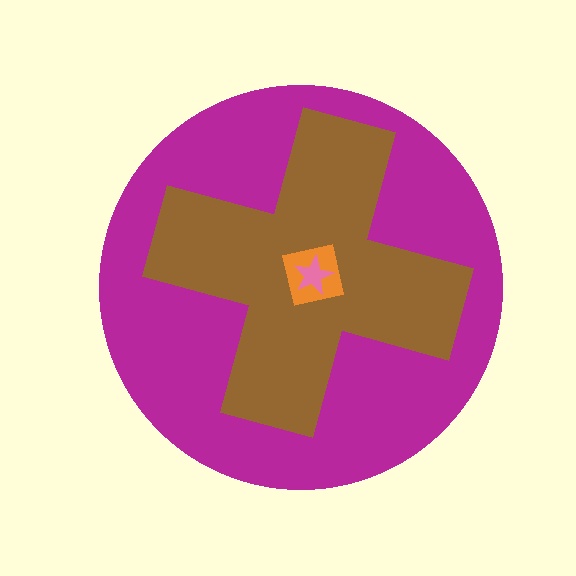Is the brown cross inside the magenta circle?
Yes.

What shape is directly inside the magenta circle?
The brown cross.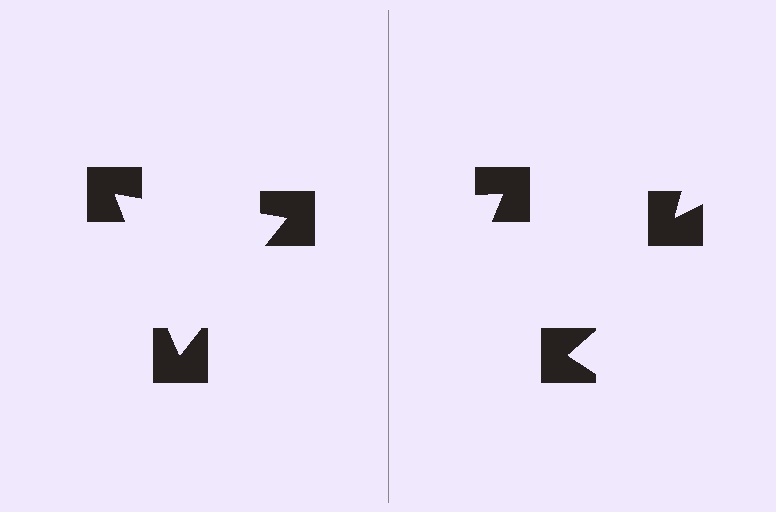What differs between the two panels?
The notched squares are positioned identically on both sides; only the wedge orientations differ. On the left they align to a triangle; on the right they are misaligned.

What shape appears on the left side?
An illusory triangle.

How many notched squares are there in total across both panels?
6 — 3 on each side.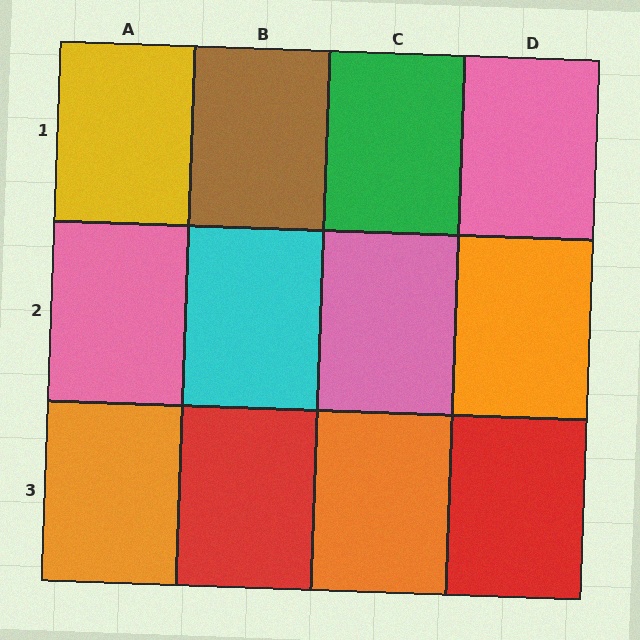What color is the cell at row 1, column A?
Yellow.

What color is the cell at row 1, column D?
Pink.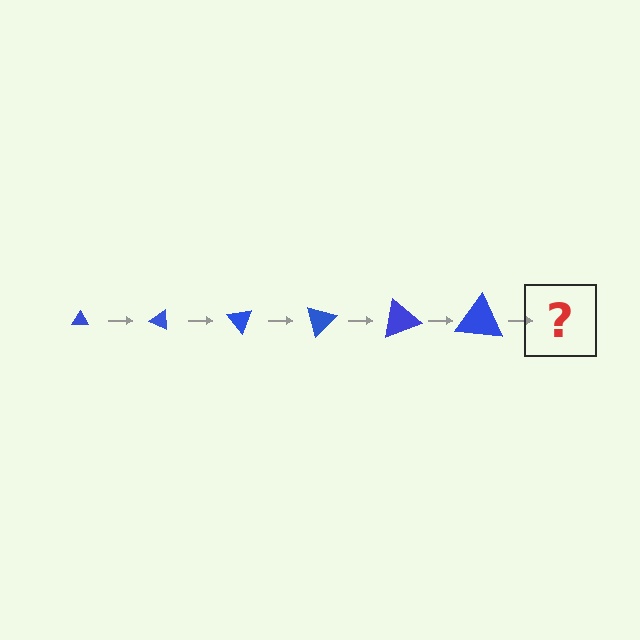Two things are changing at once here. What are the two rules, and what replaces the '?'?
The two rules are that the triangle grows larger each step and it rotates 25 degrees each step. The '?' should be a triangle, larger than the previous one and rotated 150 degrees from the start.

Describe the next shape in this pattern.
It should be a triangle, larger than the previous one and rotated 150 degrees from the start.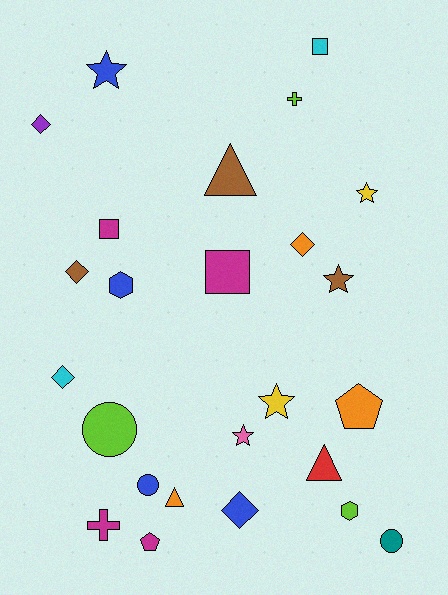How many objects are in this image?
There are 25 objects.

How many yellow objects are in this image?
There are 2 yellow objects.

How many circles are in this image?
There are 3 circles.